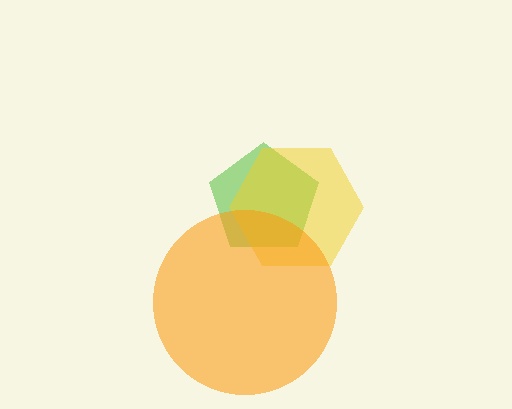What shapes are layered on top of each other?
The layered shapes are: a lime pentagon, a yellow hexagon, an orange circle.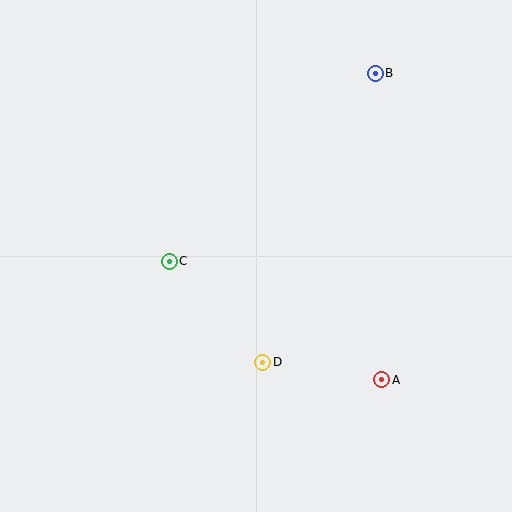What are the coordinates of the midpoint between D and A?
The midpoint between D and A is at (322, 371).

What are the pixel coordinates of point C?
Point C is at (169, 261).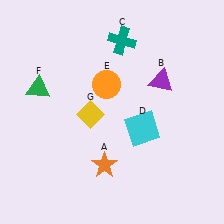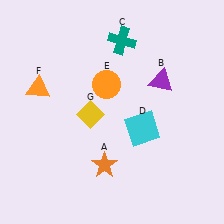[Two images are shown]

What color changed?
The triangle (F) changed from green in Image 1 to orange in Image 2.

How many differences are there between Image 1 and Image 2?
There is 1 difference between the two images.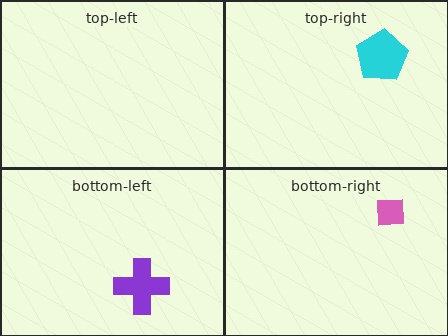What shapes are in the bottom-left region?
The purple cross.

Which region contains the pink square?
The bottom-right region.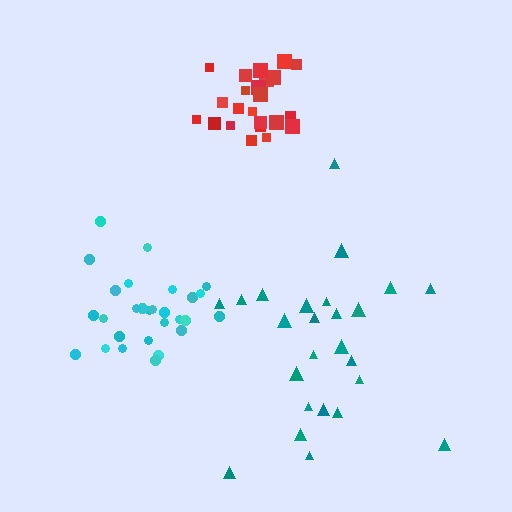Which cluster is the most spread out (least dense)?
Teal.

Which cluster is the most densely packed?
Red.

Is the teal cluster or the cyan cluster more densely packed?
Cyan.